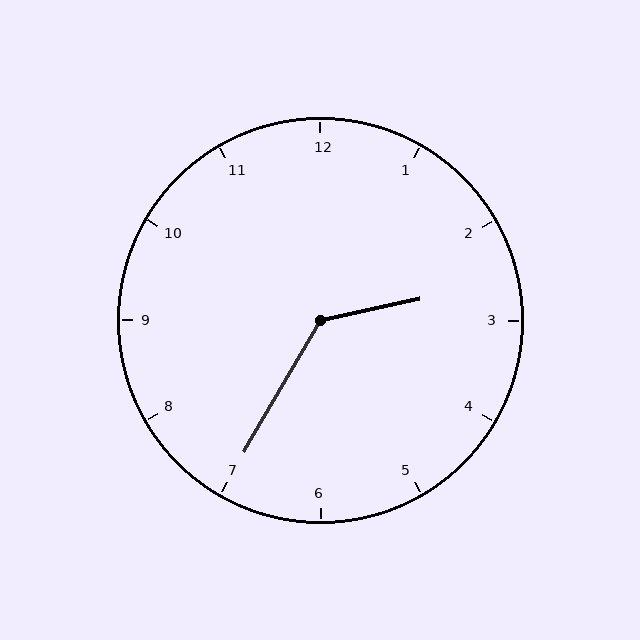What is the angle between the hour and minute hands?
Approximately 132 degrees.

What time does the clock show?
2:35.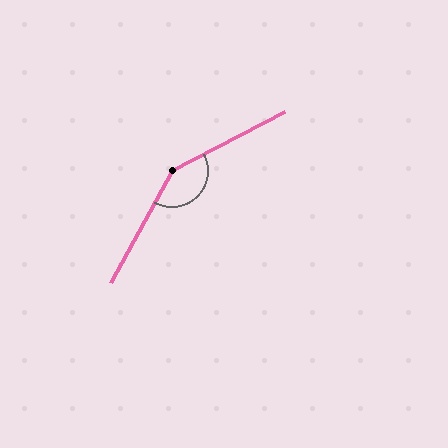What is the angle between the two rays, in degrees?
Approximately 147 degrees.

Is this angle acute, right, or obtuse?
It is obtuse.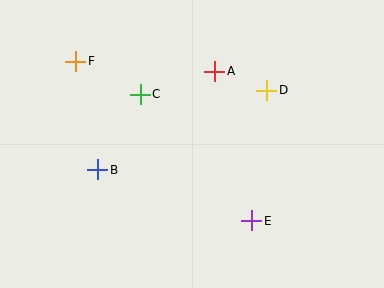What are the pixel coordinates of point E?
Point E is at (252, 221).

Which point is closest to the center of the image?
Point C at (140, 94) is closest to the center.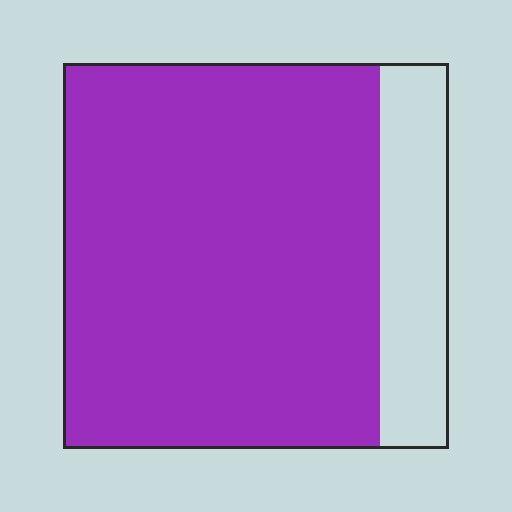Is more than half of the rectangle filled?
Yes.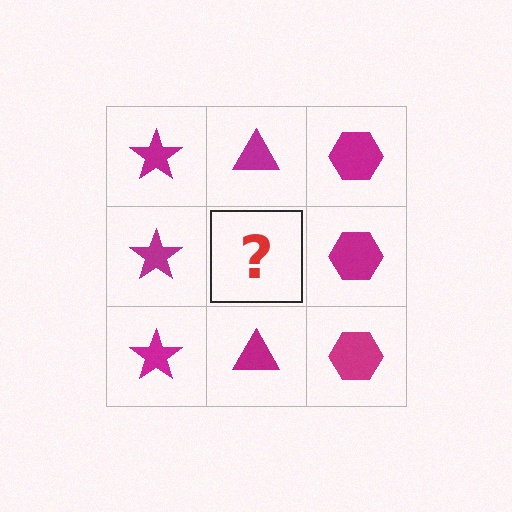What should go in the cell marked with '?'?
The missing cell should contain a magenta triangle.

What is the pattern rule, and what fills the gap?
The rule is that each column has a consistent shape. The gap should be filled with a magenta triangle.